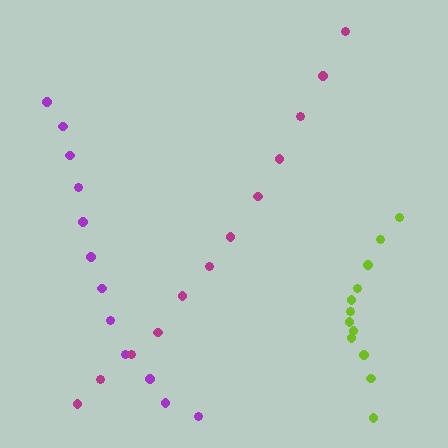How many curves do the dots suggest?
There are 3 distinct paths.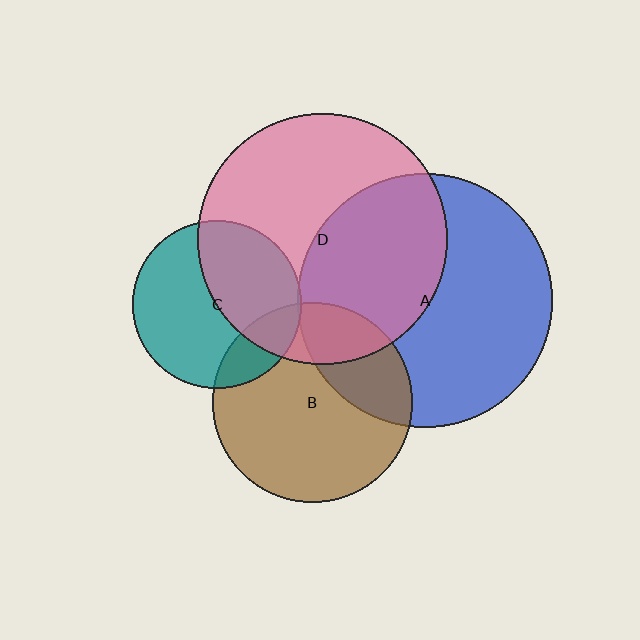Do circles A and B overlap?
Yes.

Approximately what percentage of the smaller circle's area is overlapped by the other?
Approximately 30%.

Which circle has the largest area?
Circle A (blue).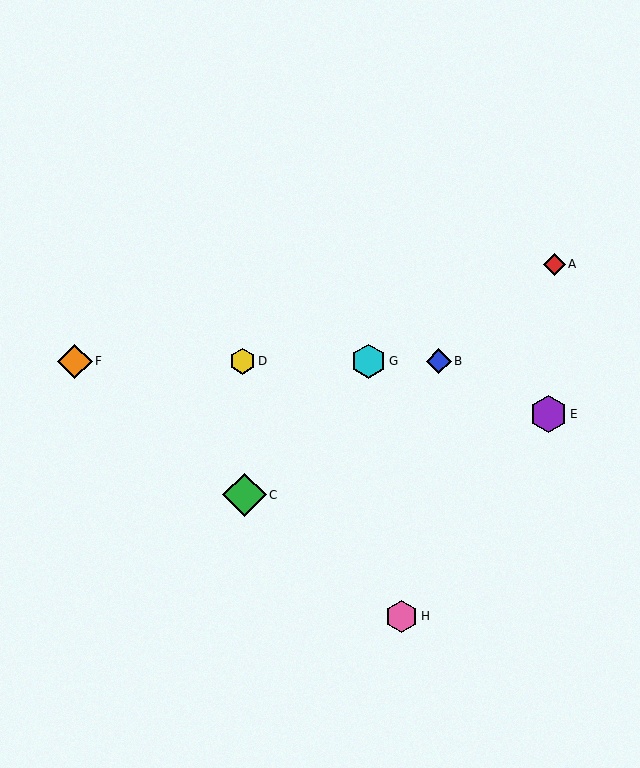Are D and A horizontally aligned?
No, D is at y≈361 and A is at y≈264.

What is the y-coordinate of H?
Object H is at y≈616.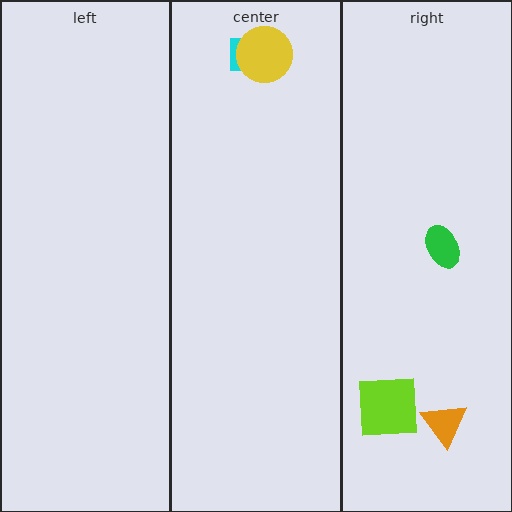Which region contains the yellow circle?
The center region.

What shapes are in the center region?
The cyan rectangle, the yellow circle.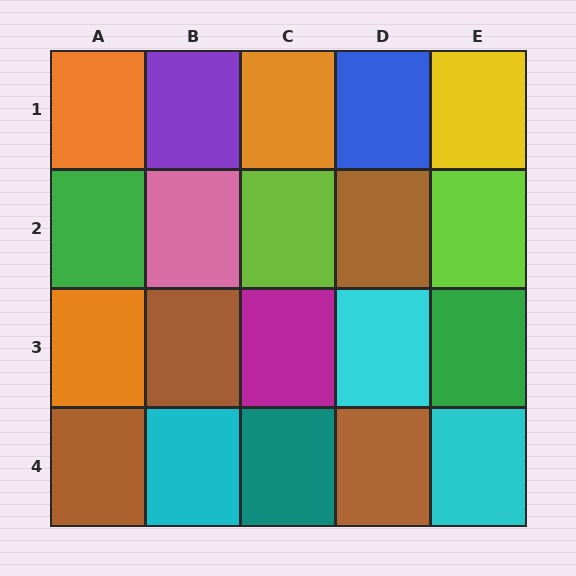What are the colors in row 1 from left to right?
Orange, purple, orange, blue, yellow.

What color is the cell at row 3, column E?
Green.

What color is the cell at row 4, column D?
Brown.